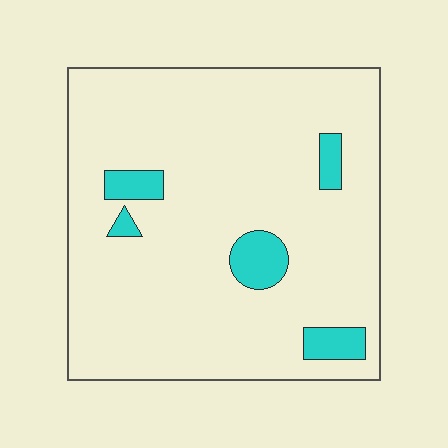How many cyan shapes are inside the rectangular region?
5.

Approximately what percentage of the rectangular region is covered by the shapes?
Approximately 10%.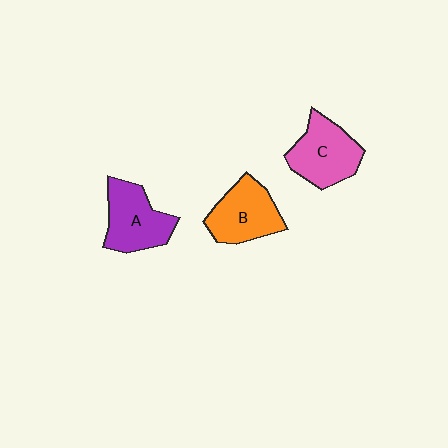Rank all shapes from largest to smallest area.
From largest to smallest: C (pink), A (purple), B (orange).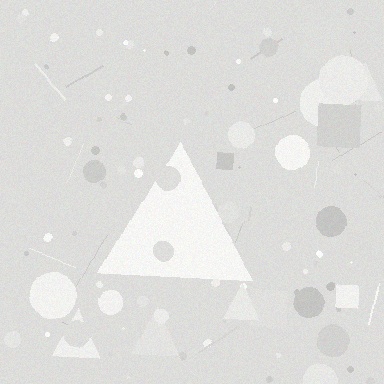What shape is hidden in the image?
A triangle is hidden in the image.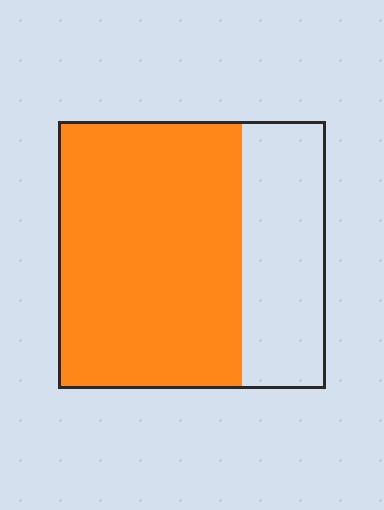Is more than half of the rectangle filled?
Yes.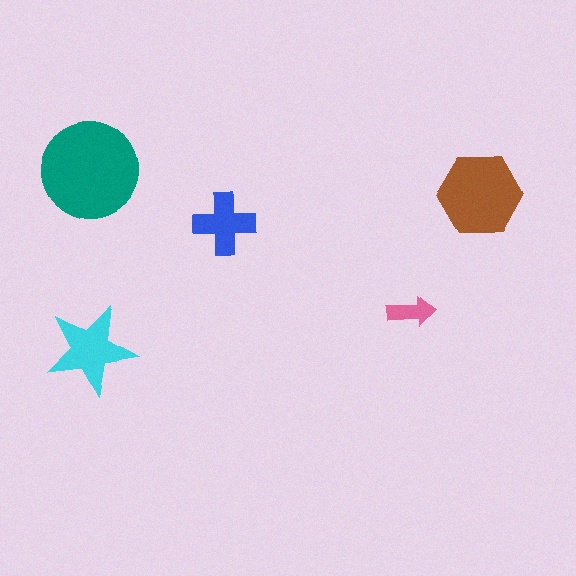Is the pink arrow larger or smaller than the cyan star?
Smaller.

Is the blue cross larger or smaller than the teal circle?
Smaller.